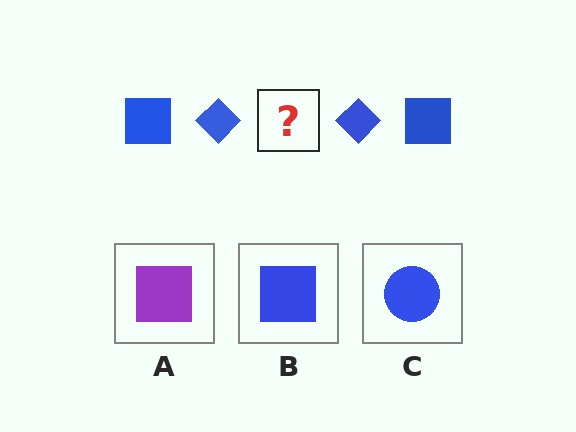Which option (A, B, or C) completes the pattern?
B.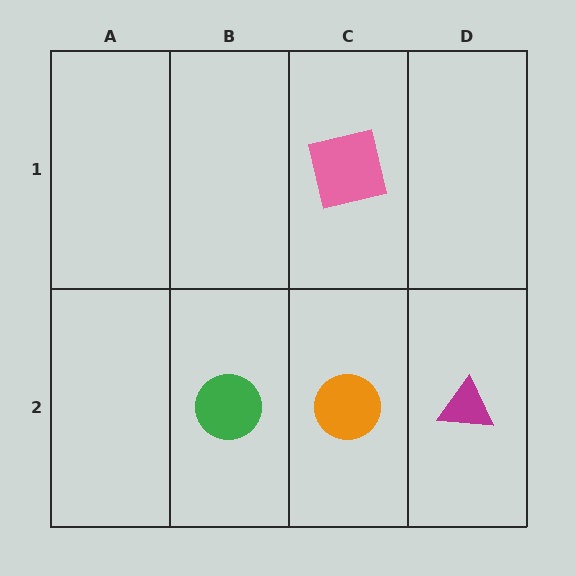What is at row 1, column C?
A pink square.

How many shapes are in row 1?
1 shape.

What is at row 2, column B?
A green circle.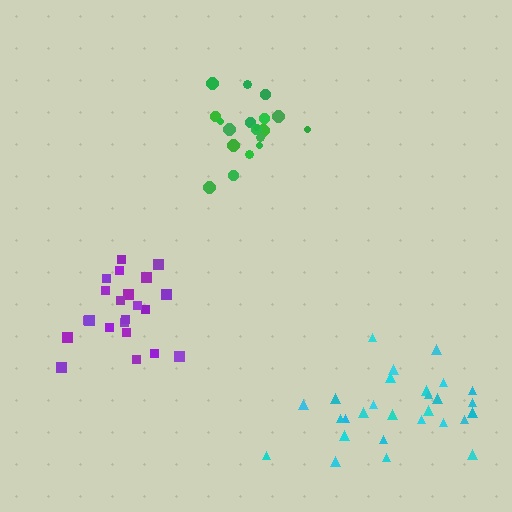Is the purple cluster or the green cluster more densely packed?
Green.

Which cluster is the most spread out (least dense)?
Cyan.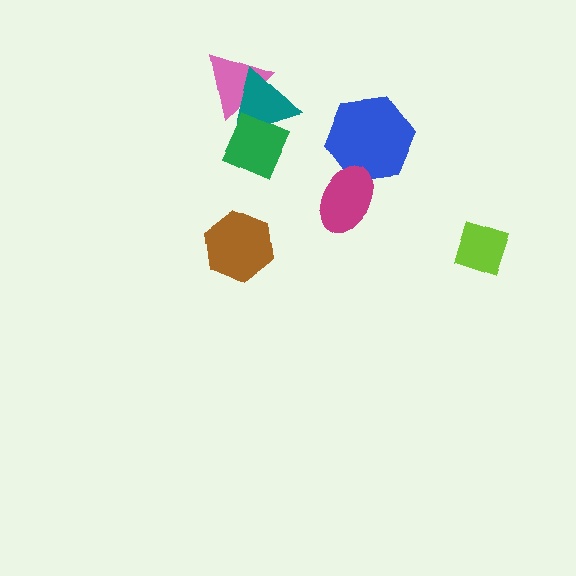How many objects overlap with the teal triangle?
2 objects overlap with the teal triangle.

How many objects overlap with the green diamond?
2 objects overlap with the green diamond.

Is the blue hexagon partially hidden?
Yes, it is partially covered by another shape.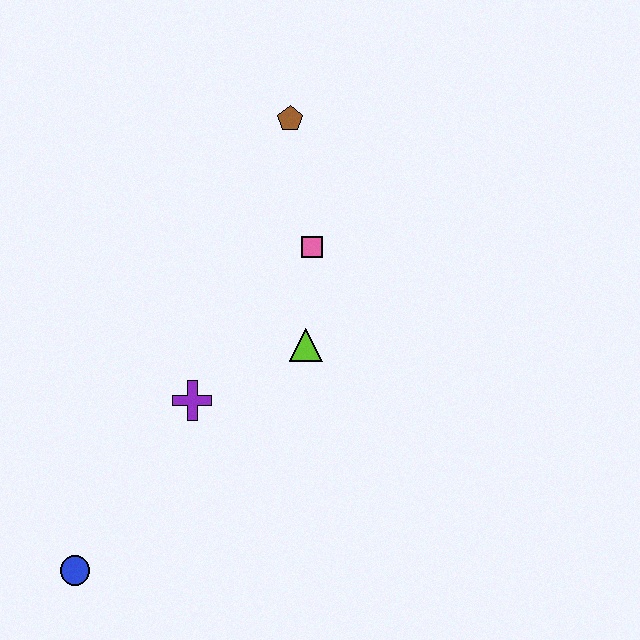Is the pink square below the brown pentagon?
Yes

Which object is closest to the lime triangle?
The pink square is closest to the lime triangle.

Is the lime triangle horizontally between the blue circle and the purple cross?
No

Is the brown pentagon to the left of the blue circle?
No